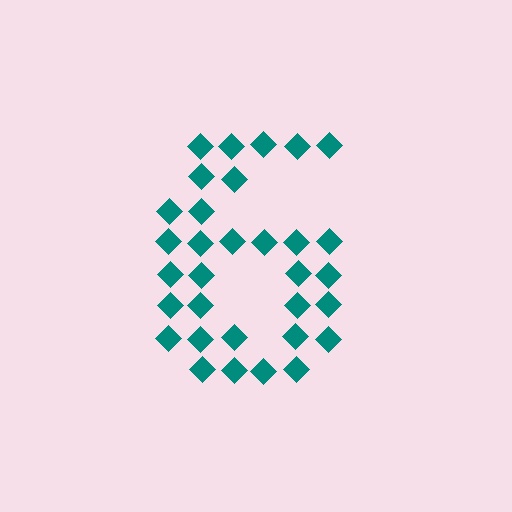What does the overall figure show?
The overall figure shows the digit 6.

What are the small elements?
The small elements are diamonds.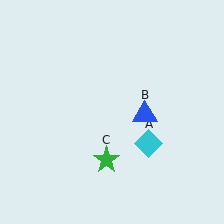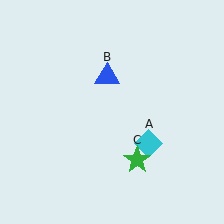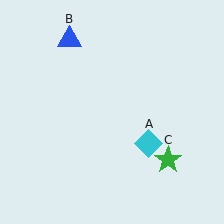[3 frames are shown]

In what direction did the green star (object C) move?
The green star (object C) moved right.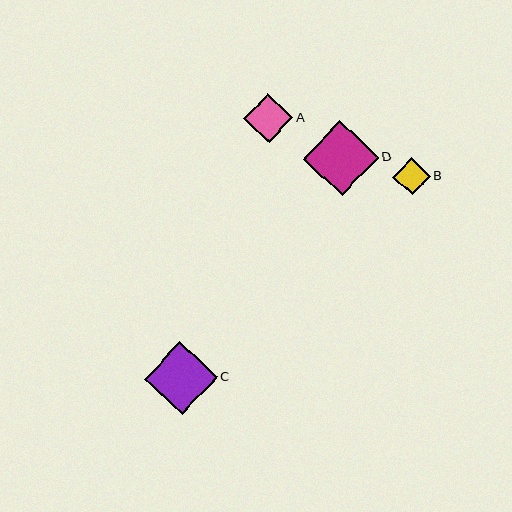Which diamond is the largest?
Diamond D is the largest with a size of approximately 76 pixels.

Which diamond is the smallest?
Diamond B is the smallest with a size of approximately 38 pixels.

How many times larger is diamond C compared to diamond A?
Diamond C is approximately 1.5 times the size of diamond A.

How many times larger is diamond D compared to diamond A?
Diamond D is approximately 1.5 times the size of diamond A.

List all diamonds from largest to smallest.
From largest to smallest: D, C, A, B.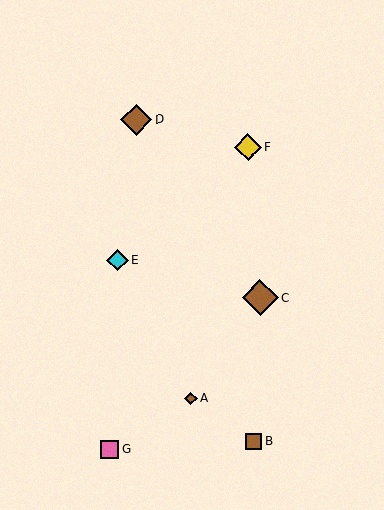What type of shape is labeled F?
Shape F is a yellow diamond.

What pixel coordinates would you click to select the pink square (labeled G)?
Click at (110, 450) to select the pink square G.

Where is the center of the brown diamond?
The center of the brown diamond is at (260, 298).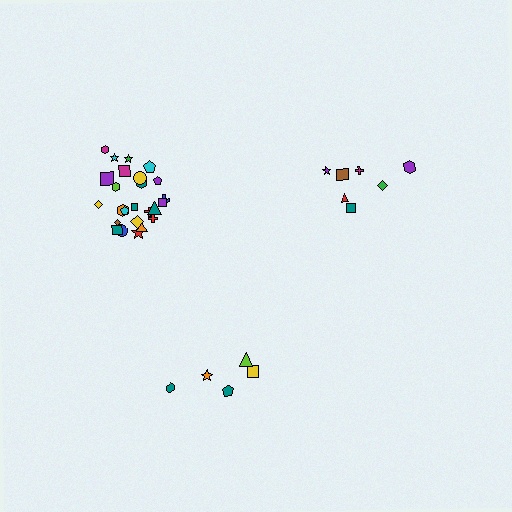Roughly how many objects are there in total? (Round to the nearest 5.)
Roughly 35 objects in total.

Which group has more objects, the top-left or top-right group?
The top-left group.